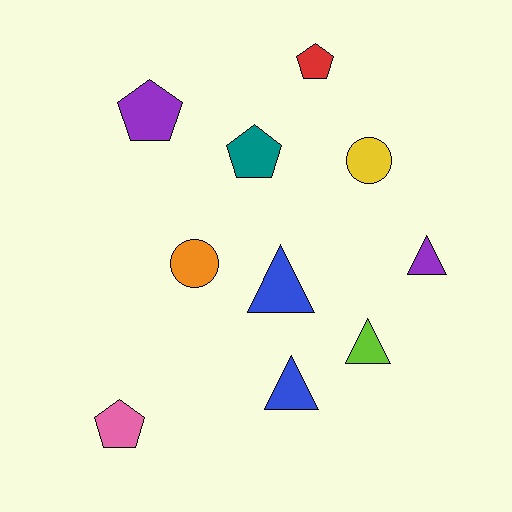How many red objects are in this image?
There is 1 red object.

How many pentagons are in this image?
There are 4 pentagons.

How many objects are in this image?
There are 10 objects.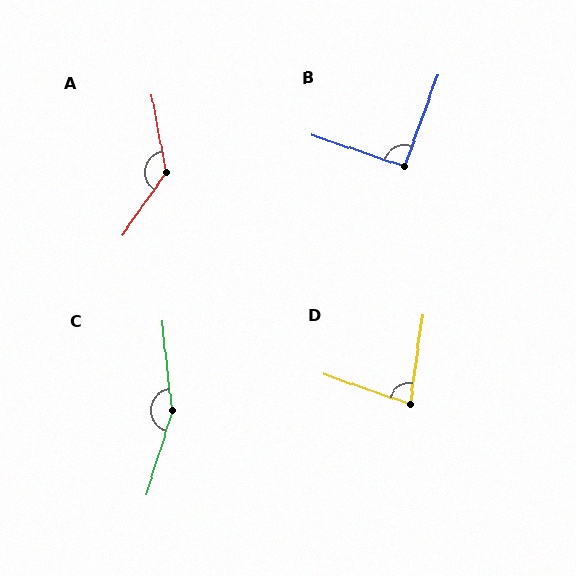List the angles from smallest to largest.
D (78°), B (91°), A (134°), C (157°).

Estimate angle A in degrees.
Approximately 134 degrees.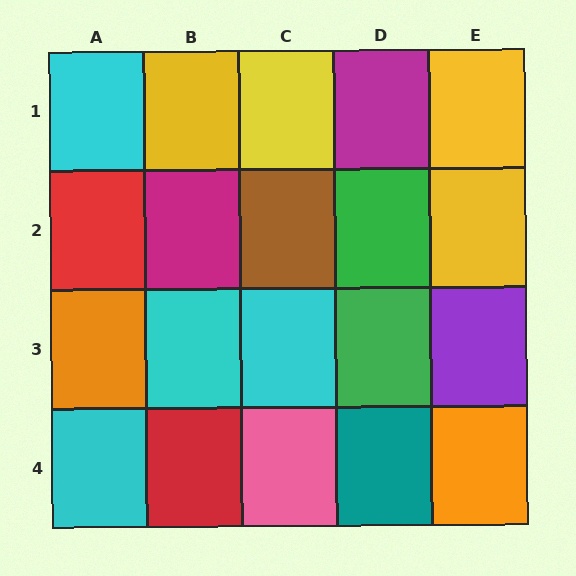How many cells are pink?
1 cell is pink.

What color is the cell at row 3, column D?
Green.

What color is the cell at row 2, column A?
Red.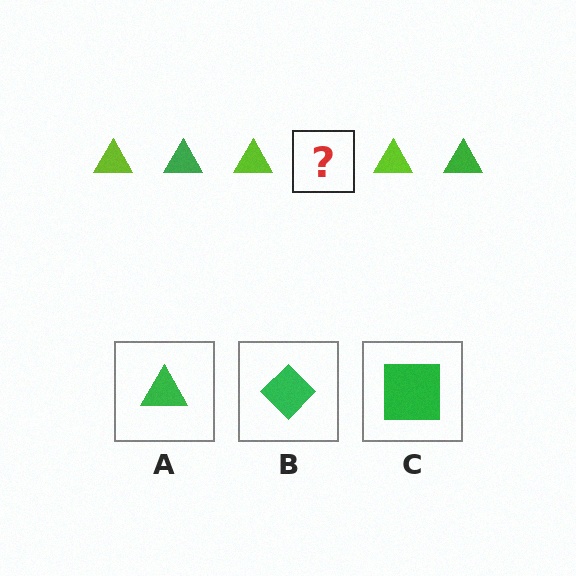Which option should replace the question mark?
Option A.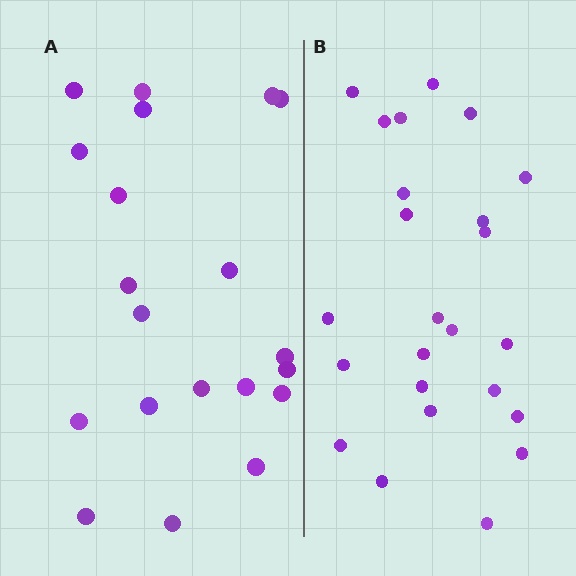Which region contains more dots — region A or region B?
Region B (the right region) has more dots.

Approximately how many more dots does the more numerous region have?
Region B has about 4 more dots than region A.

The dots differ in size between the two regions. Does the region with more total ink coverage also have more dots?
No. Region A has more total ink coverage because its dots are larger, but region B actually contains more individual dots. Total area can be misleading — the number of items is what matters here.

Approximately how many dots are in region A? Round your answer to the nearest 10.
About 20 dots.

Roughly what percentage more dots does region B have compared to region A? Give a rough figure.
About 20% more.